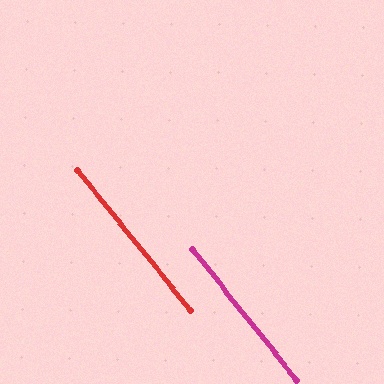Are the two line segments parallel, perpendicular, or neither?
Parallel — their directions differ by only 0.3°.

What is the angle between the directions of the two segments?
Approximately 0 degrees.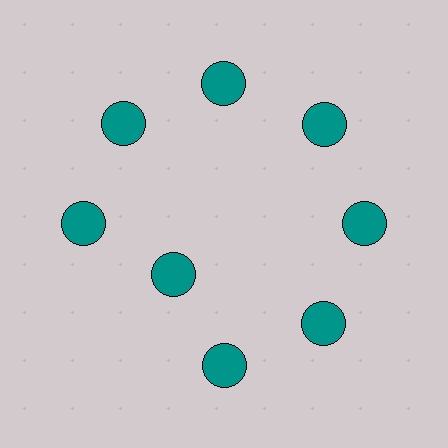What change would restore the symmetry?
The symmetry would be restored by moving it outward, back onto the ring so that all 8 circles sit at equal angles and equal distance from the center.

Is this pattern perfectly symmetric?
No. The 8 teal circles are arranged in a ring, but one element near the 8 o'clock position is pulled inward toward the center, breaking the 8-fold rotational symmetry.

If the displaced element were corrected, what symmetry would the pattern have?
It would have 8-fold rotational symmetry — the pattern would map onto itself every 45 degrees.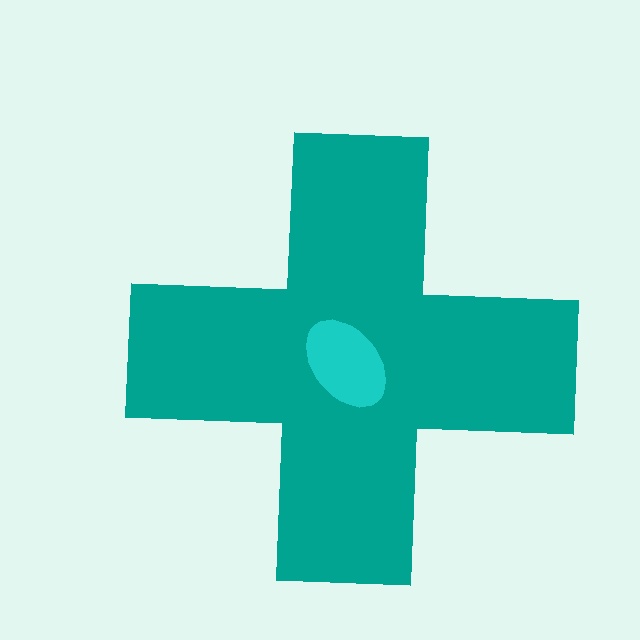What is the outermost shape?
The teal cross.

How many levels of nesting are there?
2.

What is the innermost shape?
The cyan ellipse.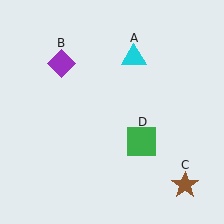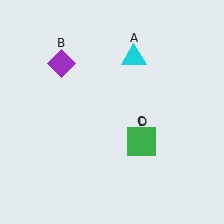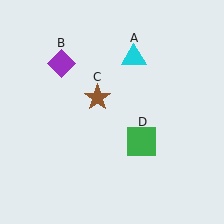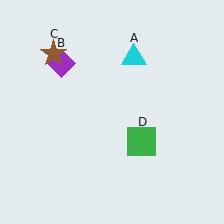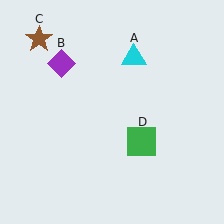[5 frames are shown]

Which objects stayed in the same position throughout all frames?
Cyan triangle (object A) and purple diamond (object B) and green square (object D) remained stationary.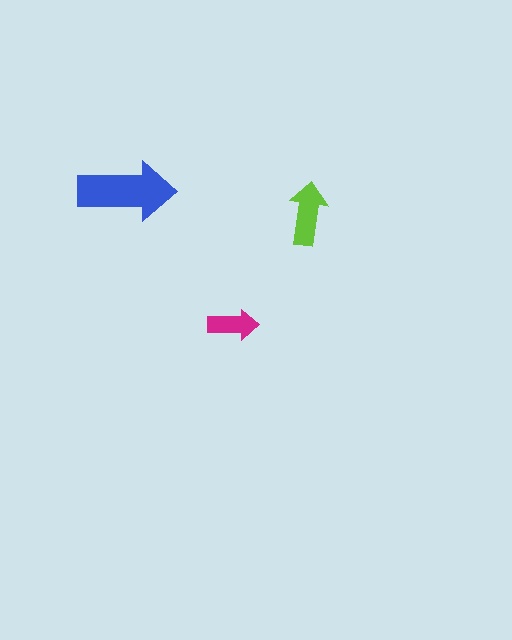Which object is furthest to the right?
The lime arrow is rightmost.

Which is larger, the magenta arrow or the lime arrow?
The lime one.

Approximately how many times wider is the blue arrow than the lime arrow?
About 1.5 times wider.